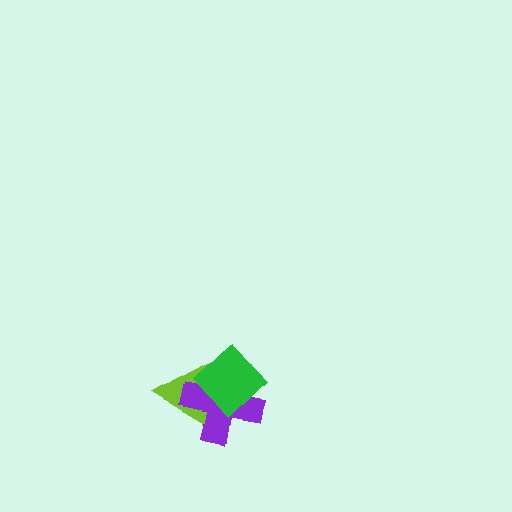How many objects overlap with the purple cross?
2 objects overlap with the purple cross.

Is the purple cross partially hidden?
Yes, it is partially covered by another shape.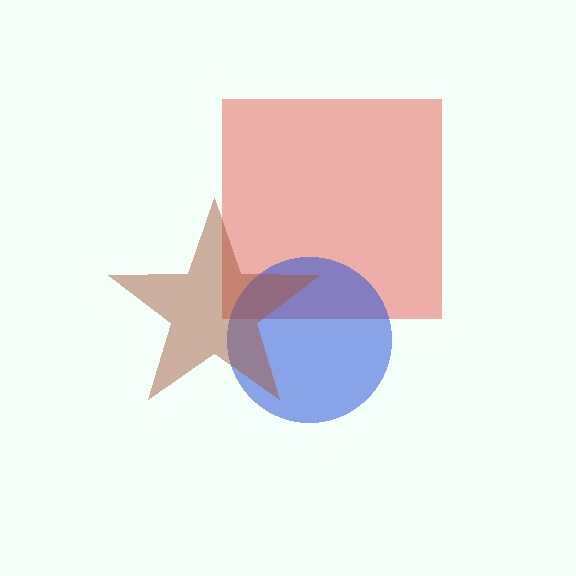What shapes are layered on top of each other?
The layered shapes are: a red square, a blue circle, a brown star.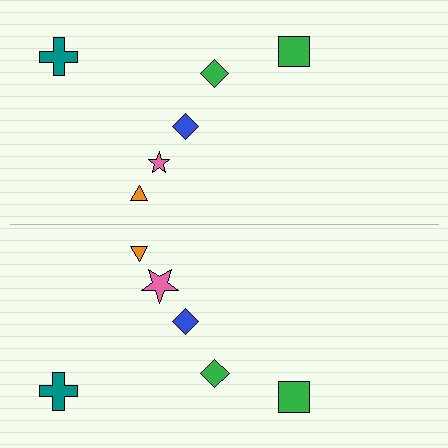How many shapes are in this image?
There are 12 shapes in this image.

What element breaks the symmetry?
The pink star on the bottom side has a different size than its mirror counterpart.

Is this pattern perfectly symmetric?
No, the pattern is not perfectly symmetric. The pink star on the bottom side has a different size than its mirror counterpart.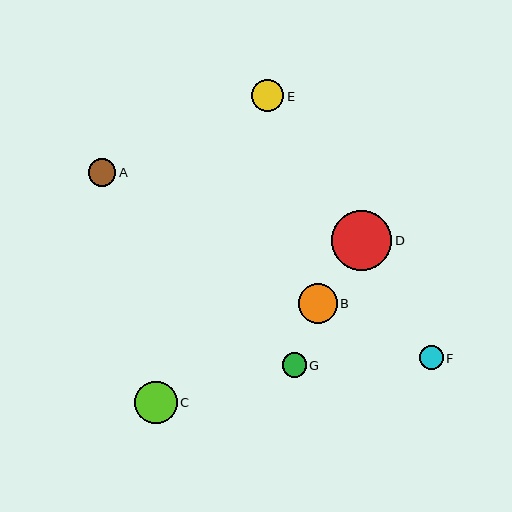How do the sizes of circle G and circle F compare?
Circle G and circle F are approximately the same size.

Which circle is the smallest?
Circle F is the smallest with a size of approximately 24 pixels.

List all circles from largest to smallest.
From largest to smallest: D, C, B, E, A, G, F.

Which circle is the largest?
Circle D is the largest with a size of approximately 60 pixels.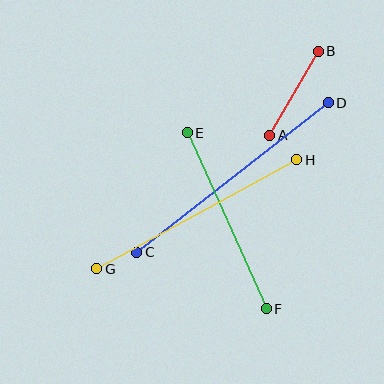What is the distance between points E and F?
The distance is approximately 193 pixels.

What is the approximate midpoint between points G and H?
The midpoint is at approximately (197, 214) pixels.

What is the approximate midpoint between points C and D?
The midpoint is at approximately (233, 178) pixels.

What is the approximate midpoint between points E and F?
The midpoint is at approximately (227, 221) pixels.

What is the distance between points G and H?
The distance is approximately 228 pixels.